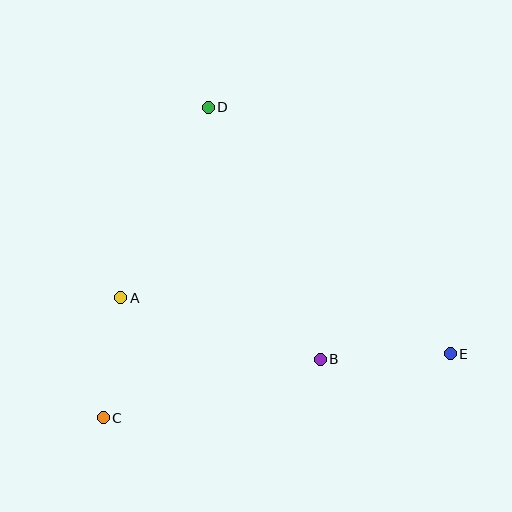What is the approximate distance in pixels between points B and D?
The distance between B and D is approximately 275 pixels.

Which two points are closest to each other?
Points A and C are closest to each other.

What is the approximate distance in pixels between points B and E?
The distance between B and E is approximately 130 pixels.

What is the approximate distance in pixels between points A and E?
The distance between A and E is approximately 335 pixels.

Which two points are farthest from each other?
Points C and E are farthest from each other.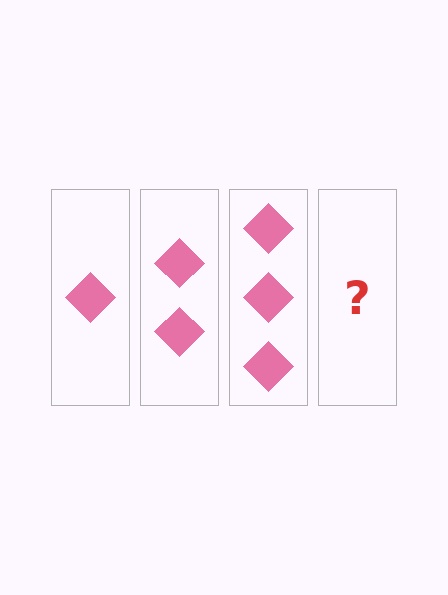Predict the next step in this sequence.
The next step is 4 diamonds.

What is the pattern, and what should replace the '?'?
The pattern is that each step adds one more diamond. The '?' should be 4 diamonds.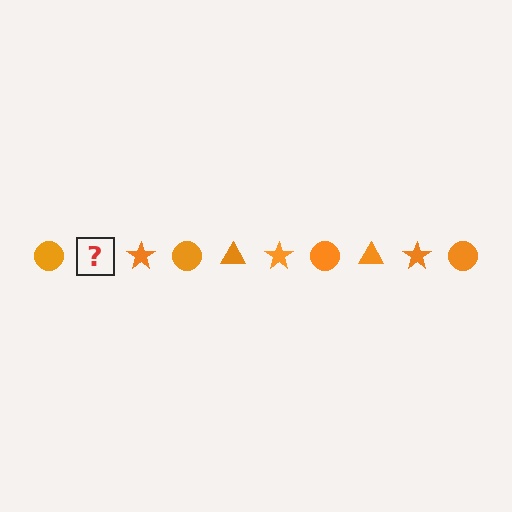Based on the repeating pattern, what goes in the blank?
The blank should be an orange triangle.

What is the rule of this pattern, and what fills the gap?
The rule is that the pattern cycles through circle, triangle, star shapes in orange. The gap should be filled with an orange triangle.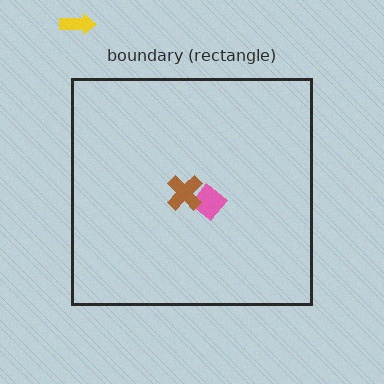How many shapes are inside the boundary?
2 inside, 1 outside.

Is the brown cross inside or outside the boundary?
Inside.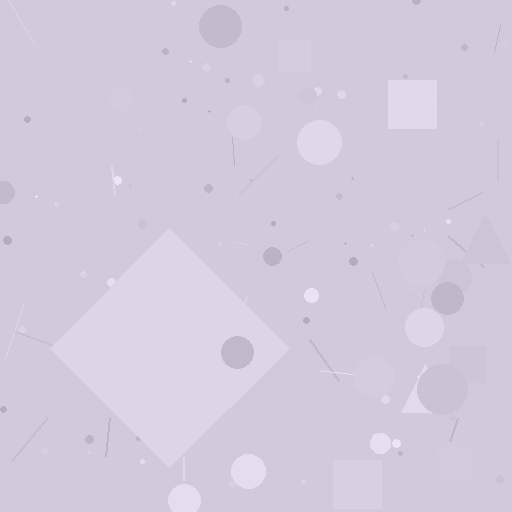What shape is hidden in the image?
A diamond is hidden in the image.